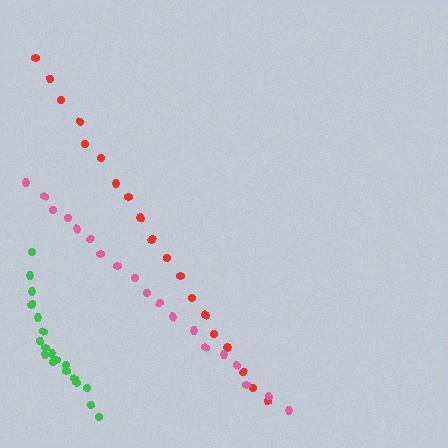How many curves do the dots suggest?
There are 3 distinct paths.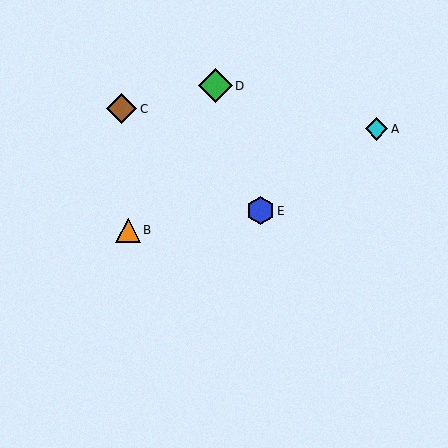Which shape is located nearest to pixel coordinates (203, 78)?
The green diamond (labeled D) at (215, 86) is nearest to that location.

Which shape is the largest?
The green diamond (labeled D) is the largest.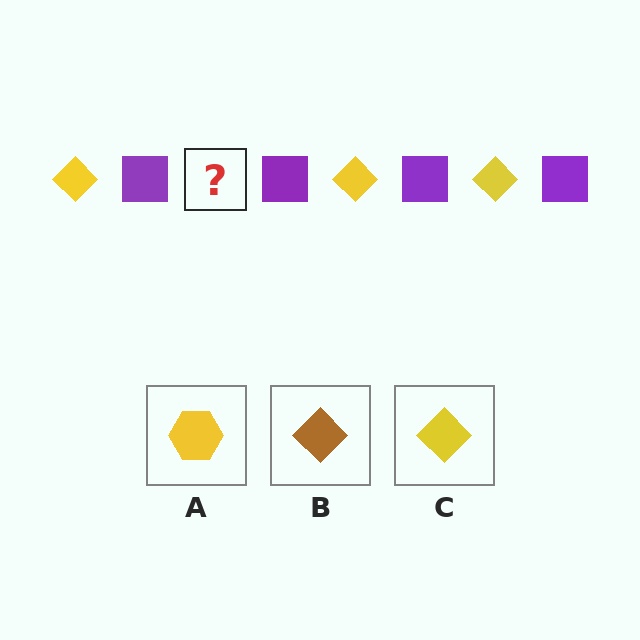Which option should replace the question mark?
Option C.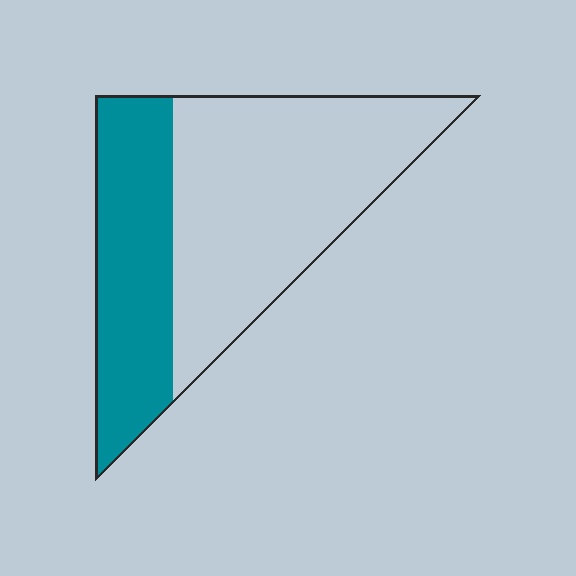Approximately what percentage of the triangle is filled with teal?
Approximately 35%.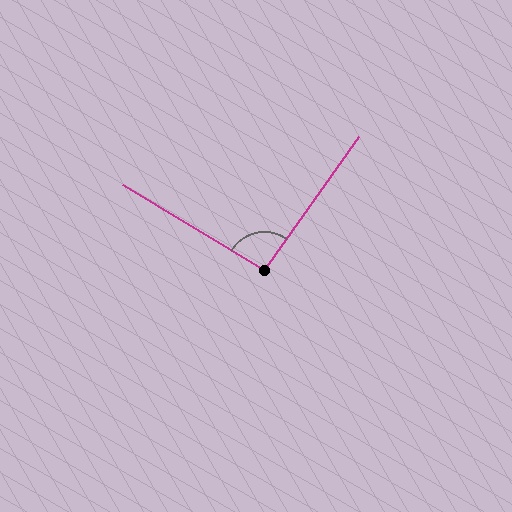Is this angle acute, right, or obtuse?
It is approximately a right angle.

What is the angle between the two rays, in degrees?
Approximately 94 degrees.